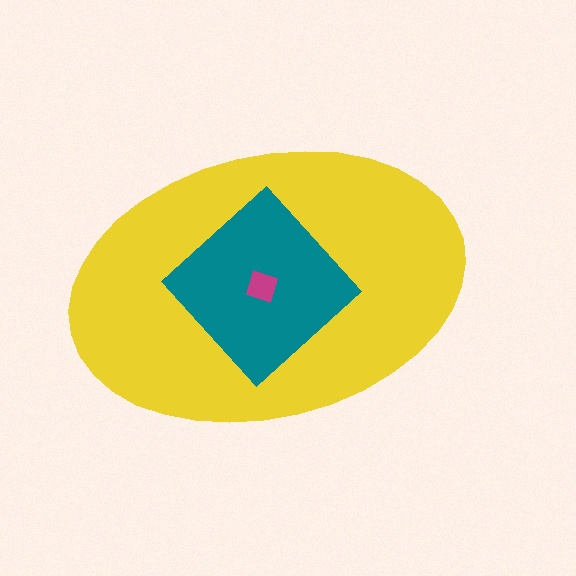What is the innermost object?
The magenta diamond.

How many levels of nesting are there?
3.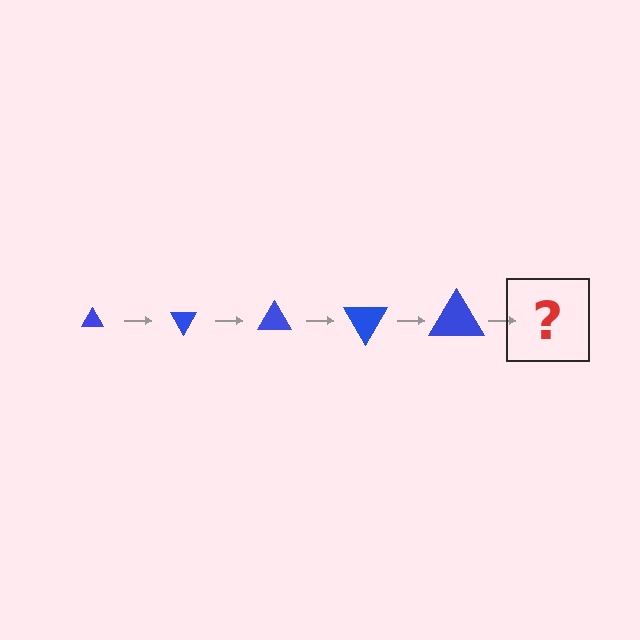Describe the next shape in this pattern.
It should be a triangle, larger than the previous one and rotated 300 degrees from the start.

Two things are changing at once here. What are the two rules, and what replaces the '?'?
The two rules are that the triangle grows larger each step and it rotates 60 degrees each step. The '?' should be a triangle, larger than the previous one and rotated 300 degrees from the start.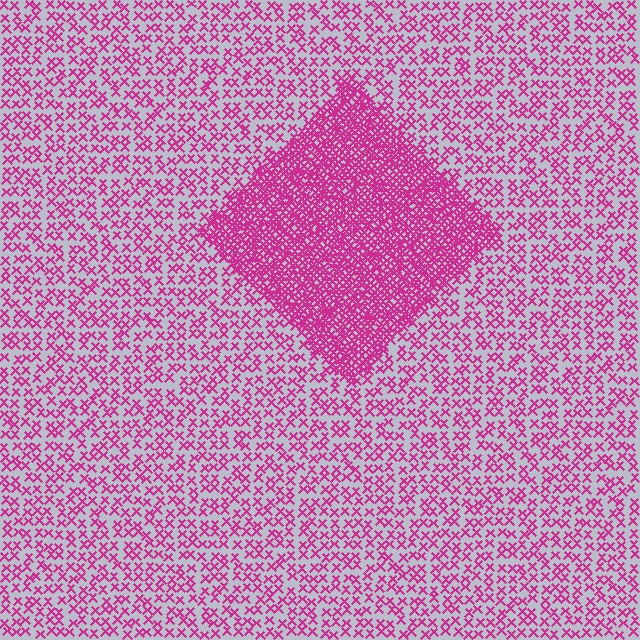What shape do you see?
I see a diamond.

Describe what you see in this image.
The image contains small magenta elements arranged at two different densities. A diamond-shaped region is visible where the elements are more densely packed than the surrounding area.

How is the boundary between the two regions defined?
The boundary is defined by a change in element density (approximately 3.0x ratio). All elements are the same color, size, and shape.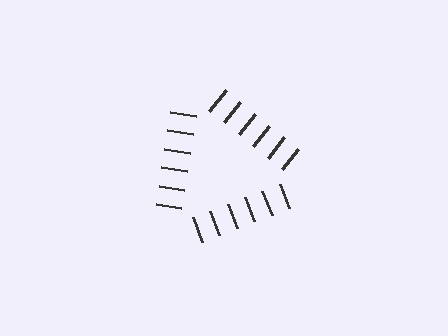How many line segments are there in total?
18 — 6 along each of the 3 edges.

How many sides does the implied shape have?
3 sides — the line-ends trace a triangle.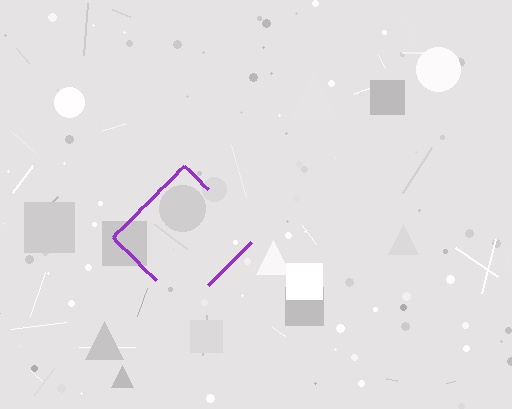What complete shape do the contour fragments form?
The contour fragments form a diamond.